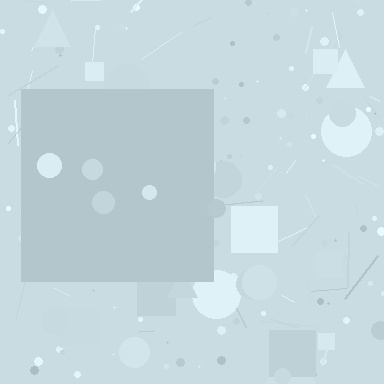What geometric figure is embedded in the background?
A square is embedded in the background.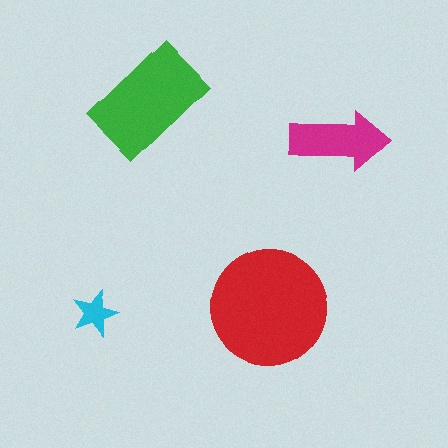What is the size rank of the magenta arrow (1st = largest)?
3rd.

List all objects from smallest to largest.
The cyan star, the magenta arrow, the green rectangle, the red circle.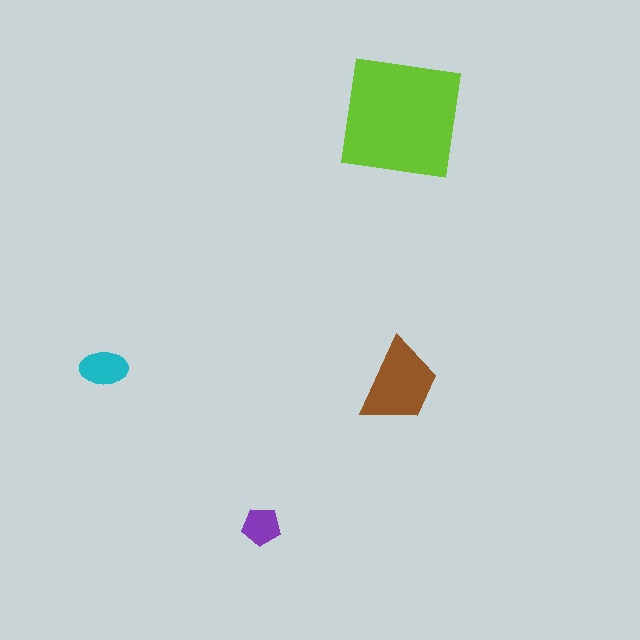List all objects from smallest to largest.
The purple pentagon, the cyan ellipse, the brown trapezoid, the lime square.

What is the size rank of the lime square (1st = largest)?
1st.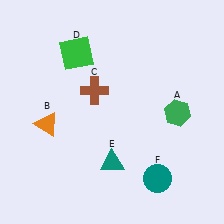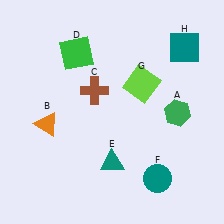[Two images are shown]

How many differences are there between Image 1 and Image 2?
There are 2 differences between the two images.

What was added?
A lime square (G), a teal square (H) were added in Image 2.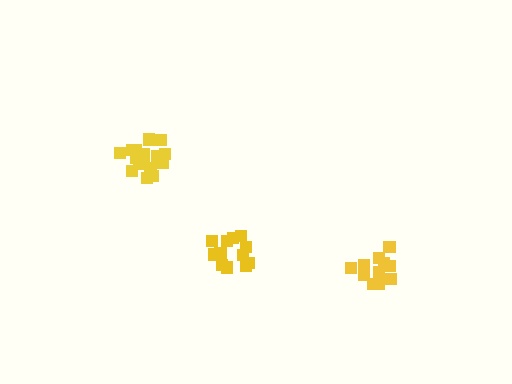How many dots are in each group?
Group 1: 13 dots, Group 2: 13 dots, Group 3: 16 dots (42 total).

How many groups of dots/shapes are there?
There are 3 groups.